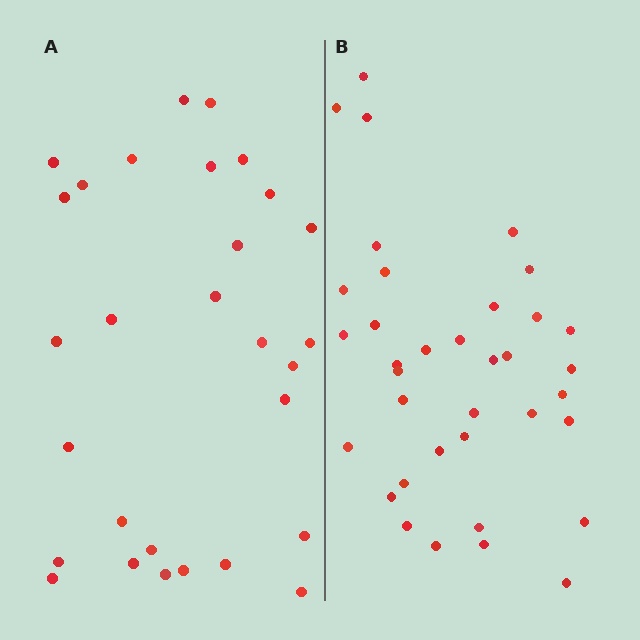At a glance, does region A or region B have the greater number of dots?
Region B (the right region) has more dots.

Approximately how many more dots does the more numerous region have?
Region B has roughly 8 or so more dots than region A.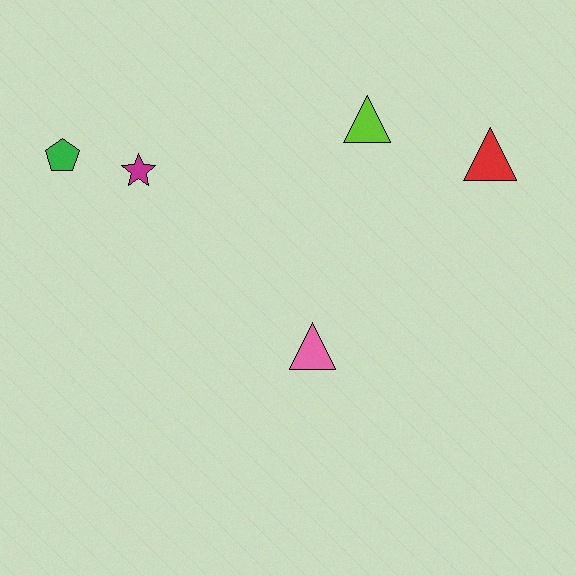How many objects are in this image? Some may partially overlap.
There are 5 objects.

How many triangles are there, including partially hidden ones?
There are 3 triangles.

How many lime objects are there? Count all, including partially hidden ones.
There is 1 lime object.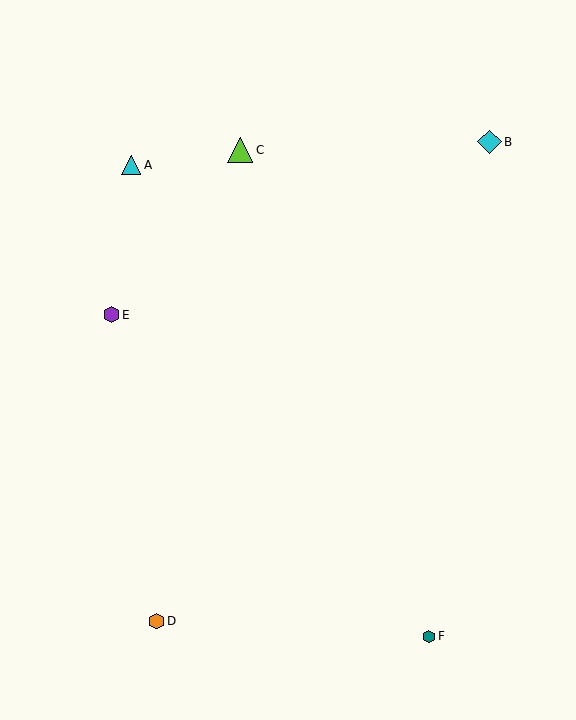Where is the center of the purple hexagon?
The center of the purple hexagon is at (112, 315).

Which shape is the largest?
The lime triangle (labeled C) is the largest.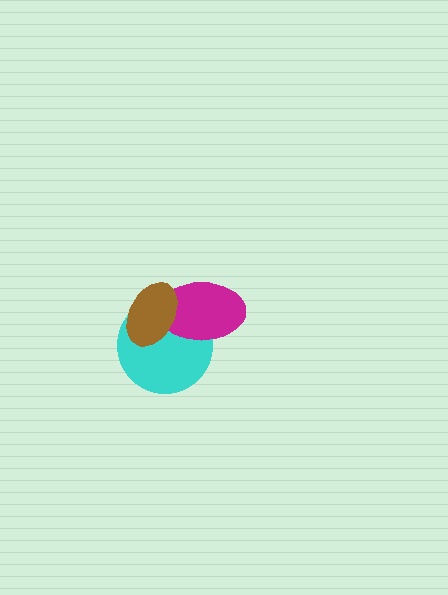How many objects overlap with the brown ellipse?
2 objects overlap with the brown ellipse.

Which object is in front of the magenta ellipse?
The brown ellipse is in front of the magenta ellipse.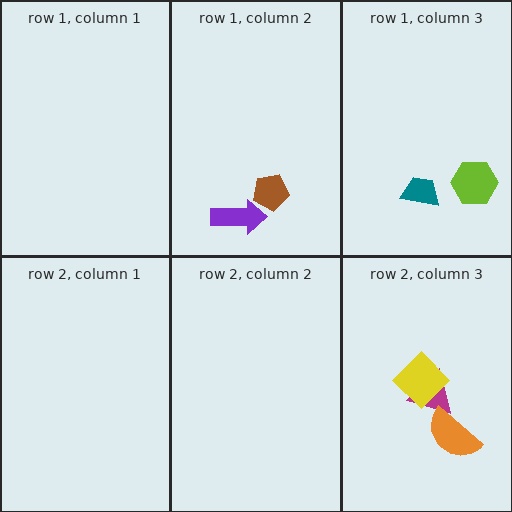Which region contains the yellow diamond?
The row 2, column 3 region.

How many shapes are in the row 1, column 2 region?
2.